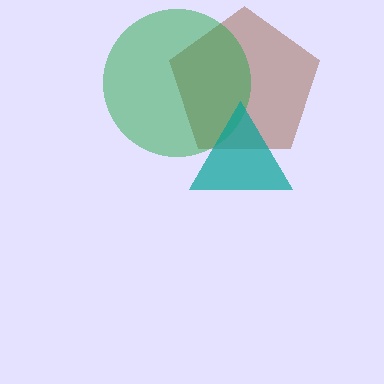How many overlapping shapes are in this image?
There are 3 overlapping shapes in the image.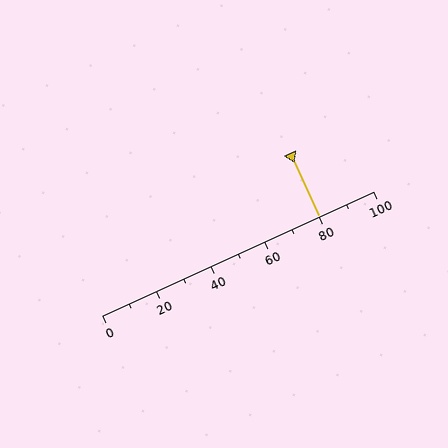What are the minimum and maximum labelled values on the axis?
The axis runs from 0 to 100.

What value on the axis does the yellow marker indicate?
The marker indicates approximately 80.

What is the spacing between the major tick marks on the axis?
The major ticks are spaced 20 apart.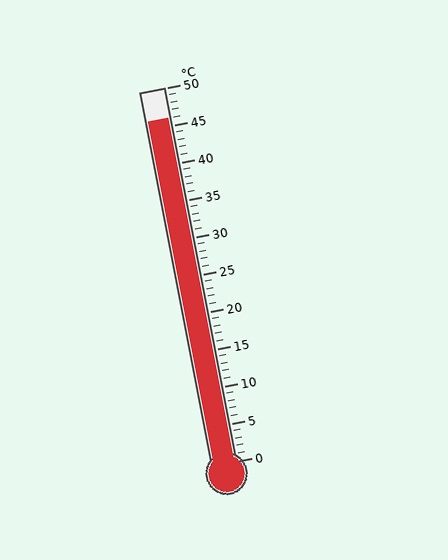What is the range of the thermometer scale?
The thermometer scale ranges from 0°C to 50°C.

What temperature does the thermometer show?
The thermometer shows approximately 46°C.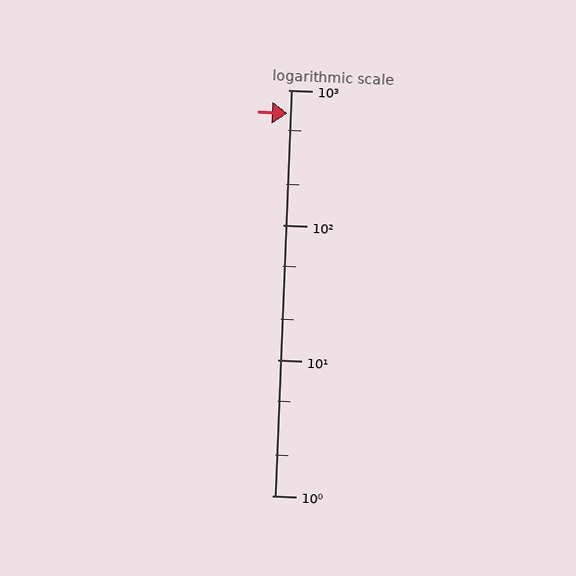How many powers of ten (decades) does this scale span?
The scale spans 3 decades, from 1 to 1000.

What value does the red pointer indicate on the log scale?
The pointer indicates approximately 670.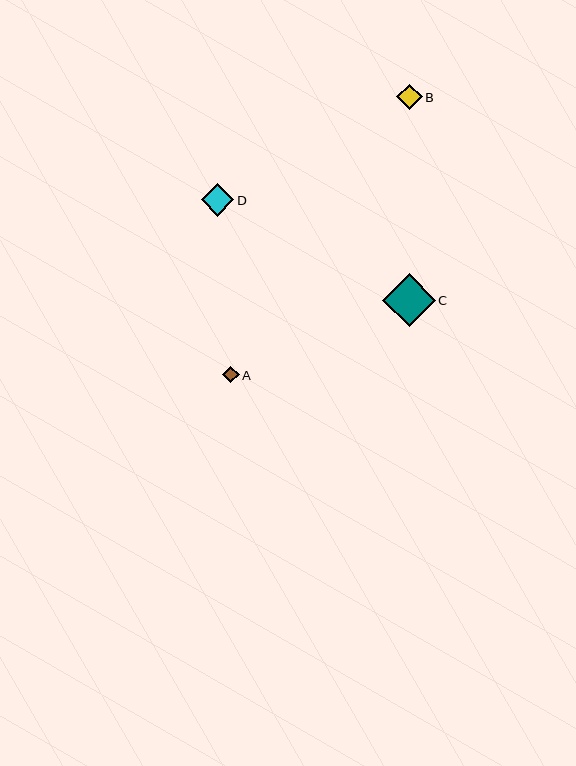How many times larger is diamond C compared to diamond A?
Diamond C is approximately 3.2 times the size of diamond A.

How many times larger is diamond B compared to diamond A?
Diamond B is approximately 1.6 times the size of diamond A.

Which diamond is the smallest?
Diamond A is the smallest with a size of approximately 16 pixels.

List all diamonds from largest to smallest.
From largest to smallest: C, D, B, A.